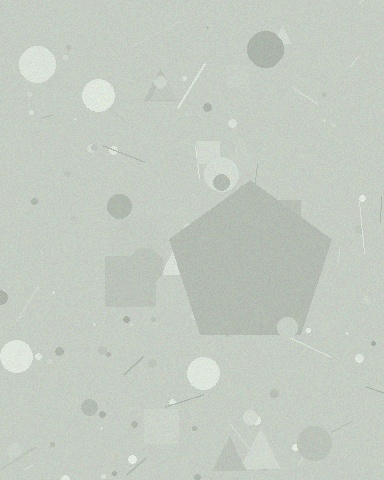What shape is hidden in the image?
A pentagon is hidden in the image.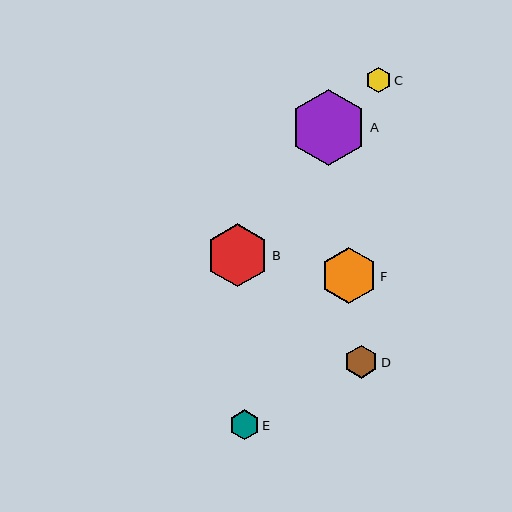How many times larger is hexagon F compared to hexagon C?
Hexagon F is approximately 2.2 times the size of hexagon C.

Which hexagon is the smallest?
Hexagon C is the smallest with a size of approximately 26 pixels.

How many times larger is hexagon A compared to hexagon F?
Hexagon A is approximately 1.3 times the size of hexagon F.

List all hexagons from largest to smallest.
From largest to smallest: A, B, F, D, E, C.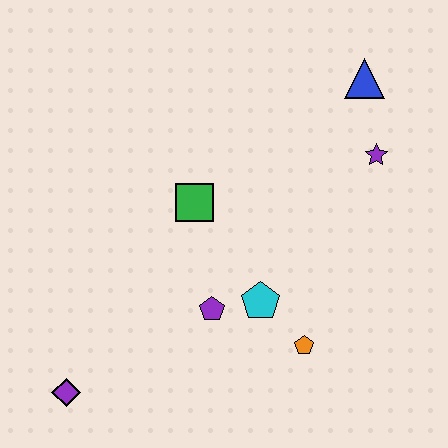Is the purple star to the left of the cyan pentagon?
No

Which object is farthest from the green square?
The purple diamond is farthest from the green square.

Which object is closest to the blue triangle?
The purple star is closest to the blue triangle.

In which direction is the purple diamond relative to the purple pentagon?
The purple diamond is to the left of the purple pentagon.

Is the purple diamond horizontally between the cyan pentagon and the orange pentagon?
No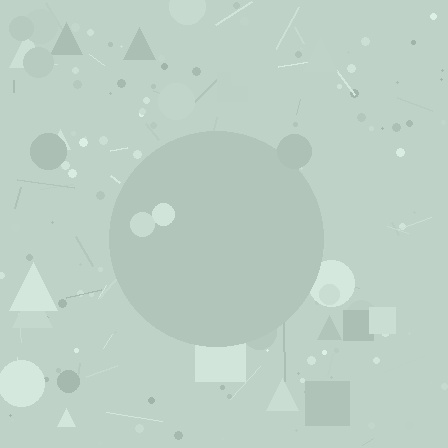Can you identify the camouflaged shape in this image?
The camouflaged shape is a circle.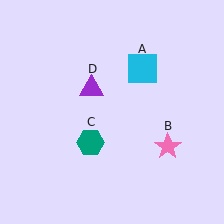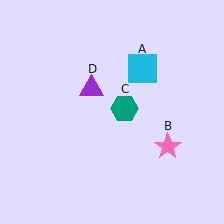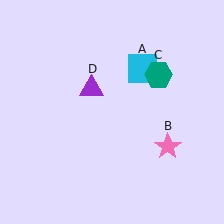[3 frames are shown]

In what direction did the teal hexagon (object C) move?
The teal hexagon (object C) moved up and to the right.